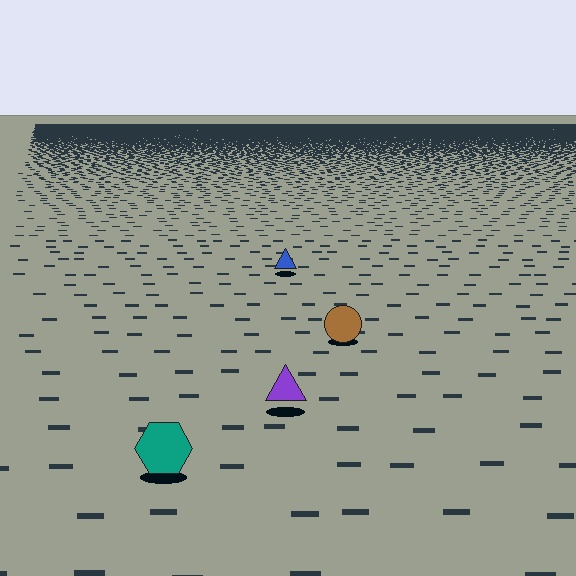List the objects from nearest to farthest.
From nearest to farthest: the teal hexagon, the purple triangle, the brown circle, the blue triangle.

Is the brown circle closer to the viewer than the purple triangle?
No. The purple triangle is closer — you can tell from the texture gradient: the ground texture is coarser near it.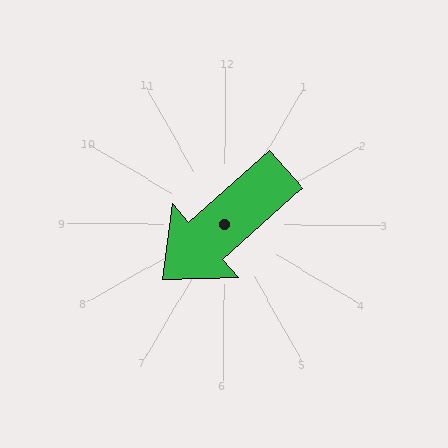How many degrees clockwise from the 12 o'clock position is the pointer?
Approximately 228 degrees.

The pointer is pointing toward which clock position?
Roughly 8 o'clock.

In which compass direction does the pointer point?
Southwest.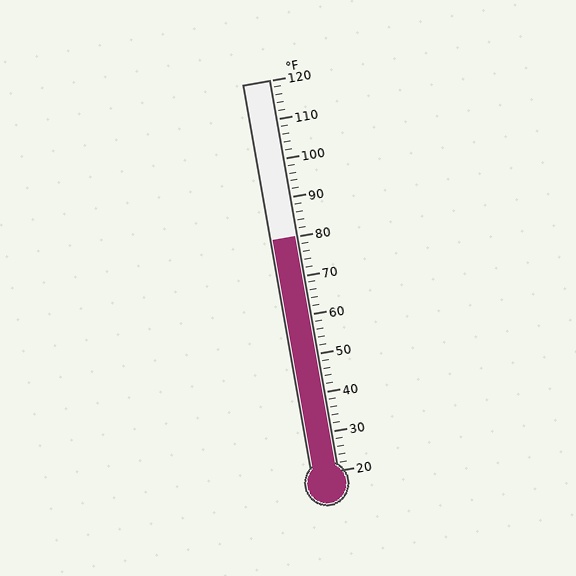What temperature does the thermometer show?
The thermometer shows approximately 80°F.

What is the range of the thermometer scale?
The thermometer scale ranges from 20°F to 120°F.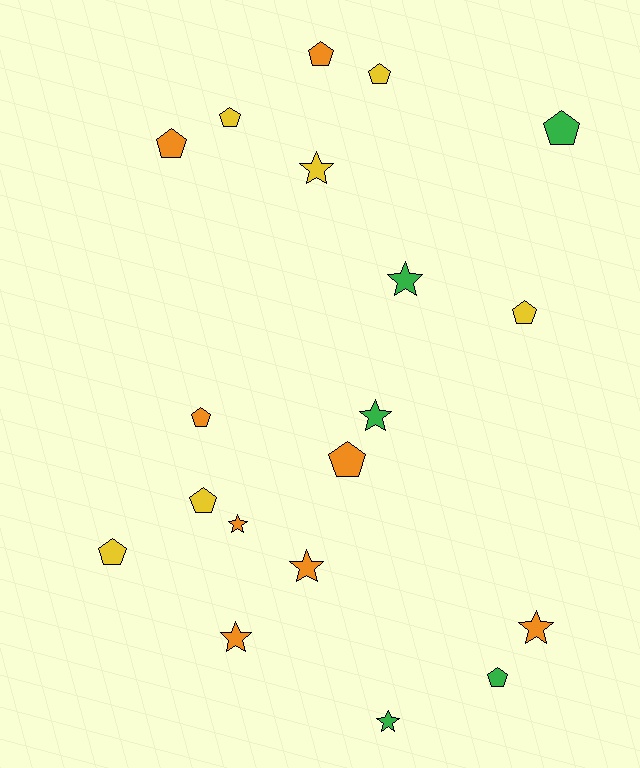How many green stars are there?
There are 3 green stars.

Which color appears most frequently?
Orange, with 8 objects.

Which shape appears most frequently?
Pentagon, with 11 objects.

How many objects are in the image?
There are 19 objects.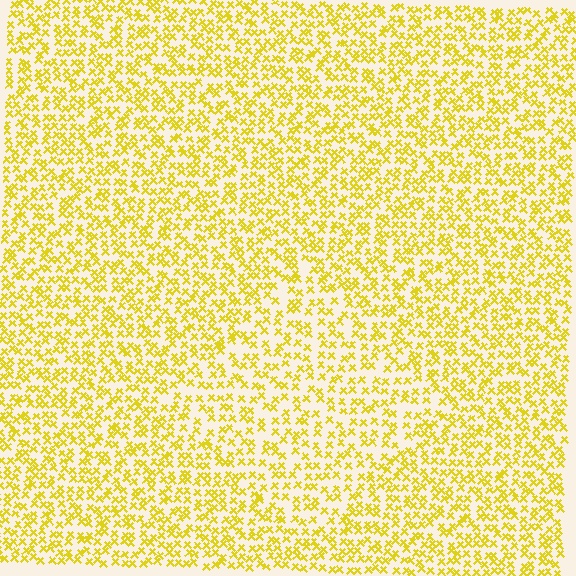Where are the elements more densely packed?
The elements are more densely packed outside the diamond boundary.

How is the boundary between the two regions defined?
The boundary is defined by a change in element density (approximately 1.5x ratio). All elements are the same color, size, and shape.